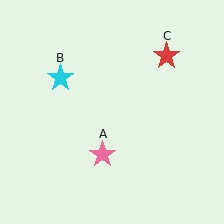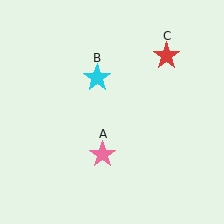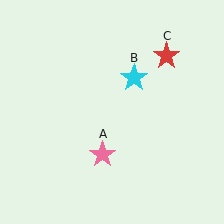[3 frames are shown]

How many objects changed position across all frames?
1 object changed position: cyan star (object B).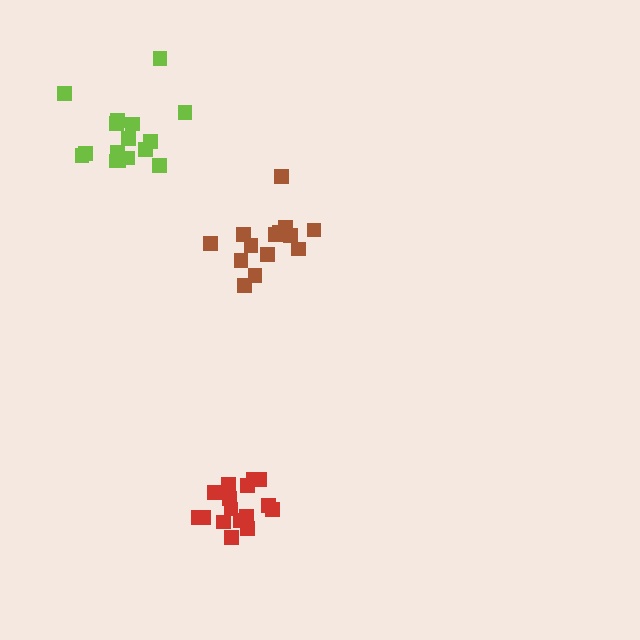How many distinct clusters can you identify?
There are 3 distinct clusters.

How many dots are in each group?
Group 1: 16 dots, Group 2: 14 dots, Group 3: 16 dots (46 total).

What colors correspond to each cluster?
The clusters are colored: red, brown, lime.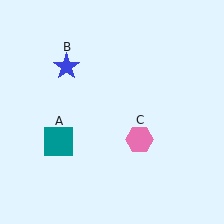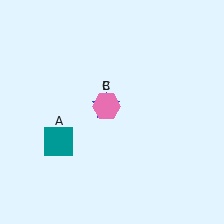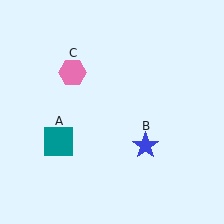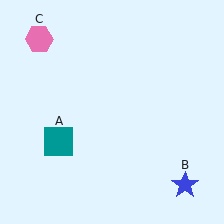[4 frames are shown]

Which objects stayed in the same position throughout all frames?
Teal square (object A) remained stationary.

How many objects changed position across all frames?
2 objects changed position: blue star (object B), pink hexagon (object C).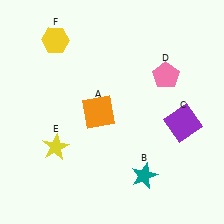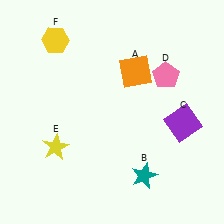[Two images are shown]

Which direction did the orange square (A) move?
The orange square (A) moved up.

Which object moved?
The orange square (A) moved up.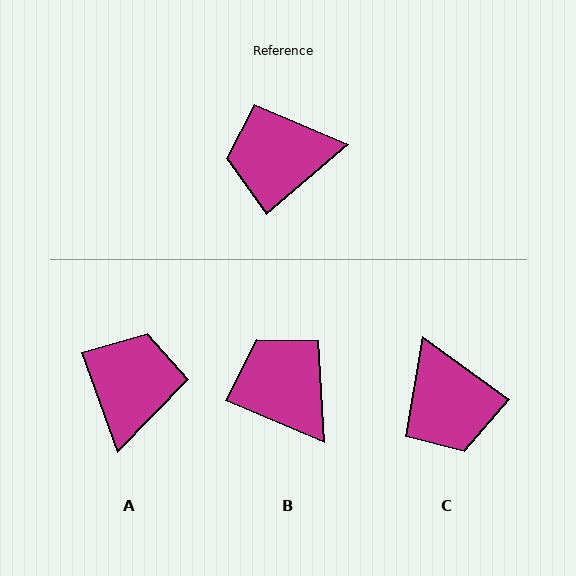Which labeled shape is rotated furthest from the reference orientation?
A, about 110 degrees away.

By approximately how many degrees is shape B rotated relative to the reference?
Approximately 63 degrees clockwise.